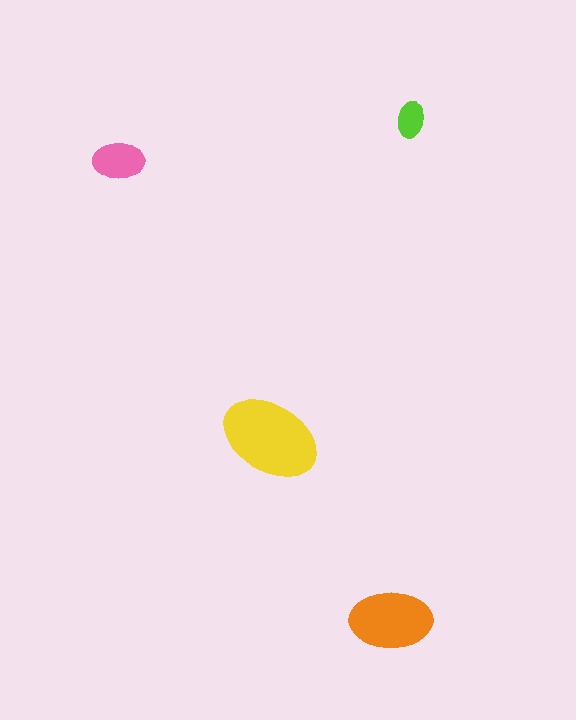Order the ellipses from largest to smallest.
the yellow one, the orange one, the pink one, the lime one.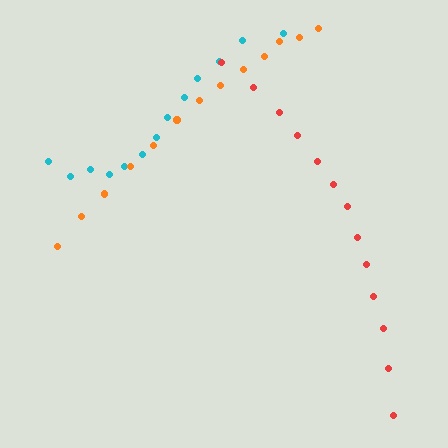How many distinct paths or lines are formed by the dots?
There are 3 distinct paths.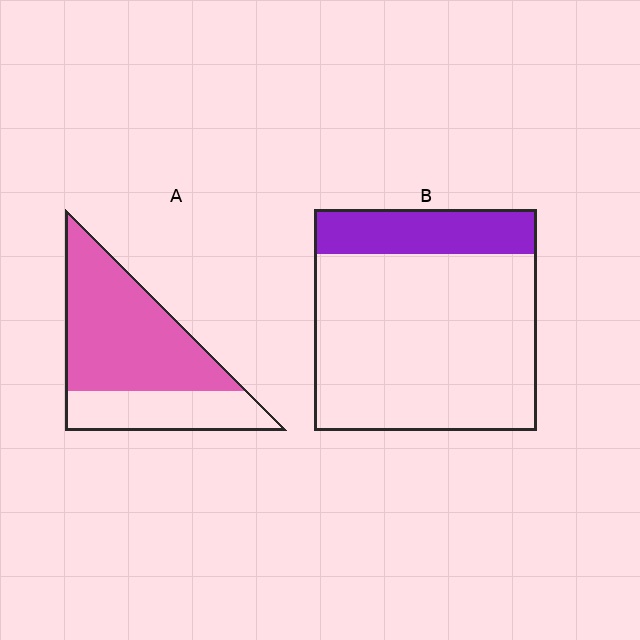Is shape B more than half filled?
No.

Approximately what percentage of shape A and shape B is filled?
A is approximately 65% and B is approximately 20%.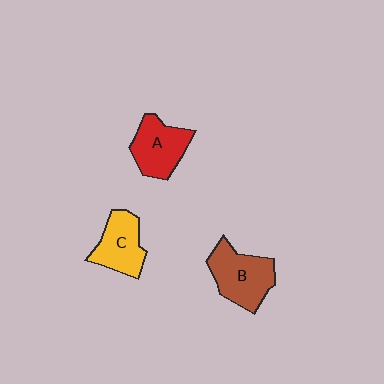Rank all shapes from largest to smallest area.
From largest to smallest: B (brown), A (red), C (yellow).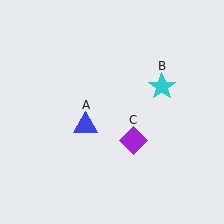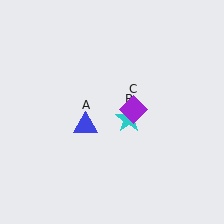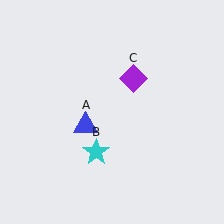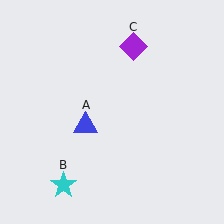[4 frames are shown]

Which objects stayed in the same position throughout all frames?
Blue triangle (object A) remained stationary.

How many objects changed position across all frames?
2 objects changed position: cyan star (object B), purple diamond (object C).